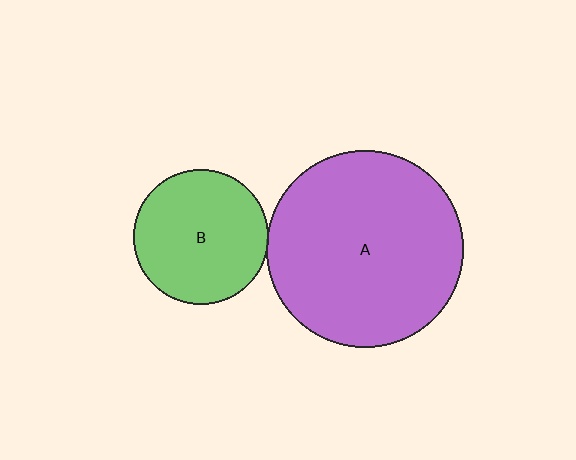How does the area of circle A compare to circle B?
Approximately 2.1 times.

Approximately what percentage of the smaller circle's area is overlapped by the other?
Approximately 5%.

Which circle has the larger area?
Circle A (purple).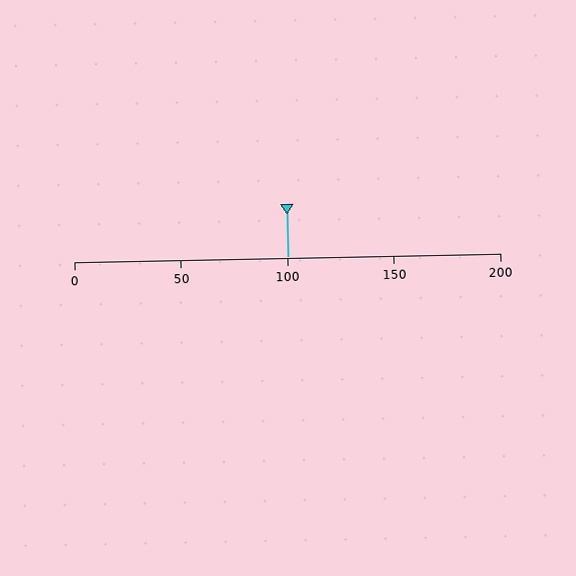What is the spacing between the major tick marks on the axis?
The major ticks are spaced 50 apart.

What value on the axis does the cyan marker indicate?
The marker indicates approximately 100.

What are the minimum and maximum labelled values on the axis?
The axis runs from 0 to 200.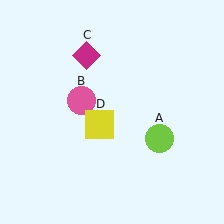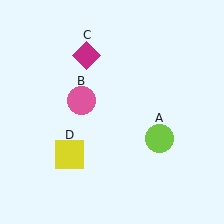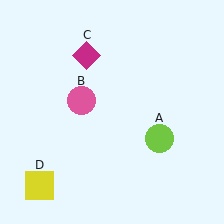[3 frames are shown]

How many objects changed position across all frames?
1 object changed position: yellow square (object D).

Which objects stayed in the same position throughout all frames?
Lime circle (object A) and pink circle (object B) and magenta diamond (object C) remained stationary.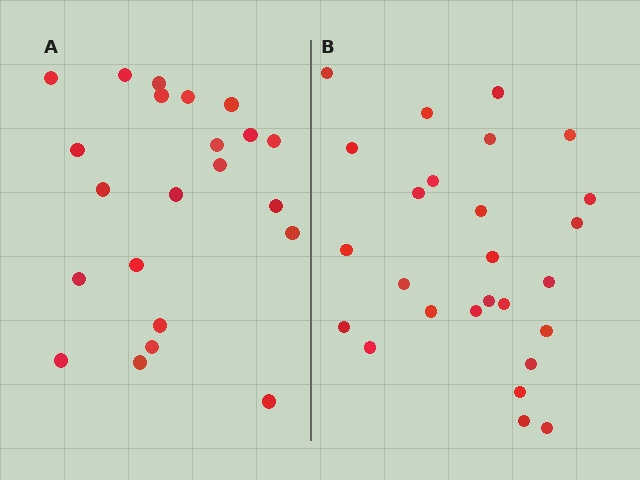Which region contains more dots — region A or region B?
Region B (the right region) has more dots.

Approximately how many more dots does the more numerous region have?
Region B has about 4 more dots than region A.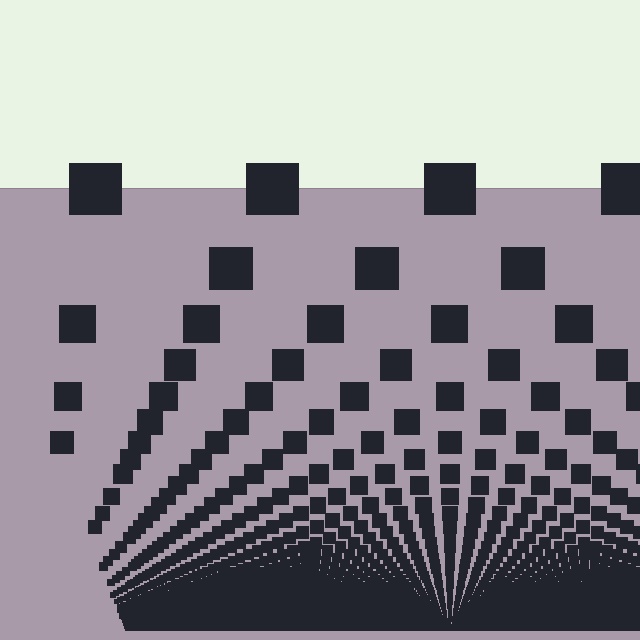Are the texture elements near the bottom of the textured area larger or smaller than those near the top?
Smaller. The gradient is inverted — elements near the bottom are smaller and denser.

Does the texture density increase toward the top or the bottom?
Density increases toward the bottom.